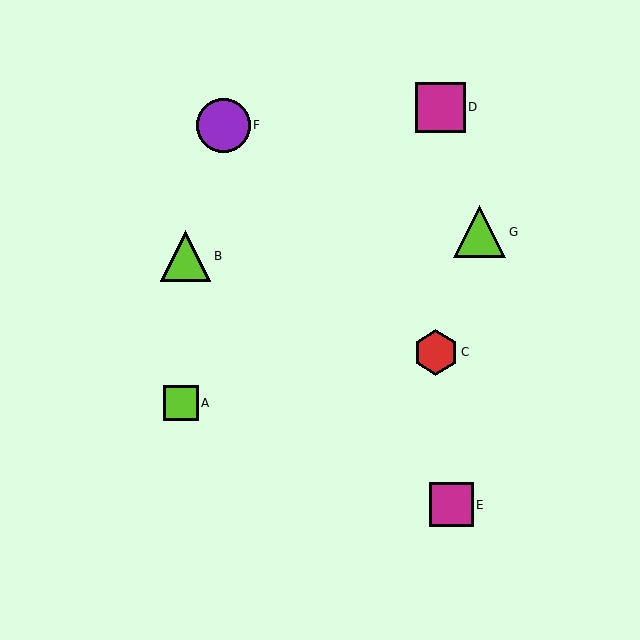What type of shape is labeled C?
Shape C is a red hexagon.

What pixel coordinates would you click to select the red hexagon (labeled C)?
Click at (436, 352) to select the red hexagon C.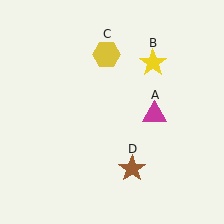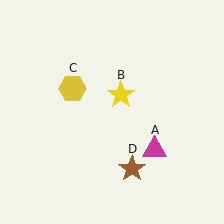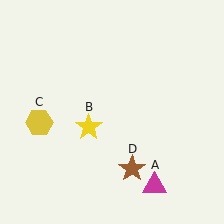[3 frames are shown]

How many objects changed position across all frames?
3 objects changed position: magenta triangle (object A), yellow star (object B), yellow hexagon (object C).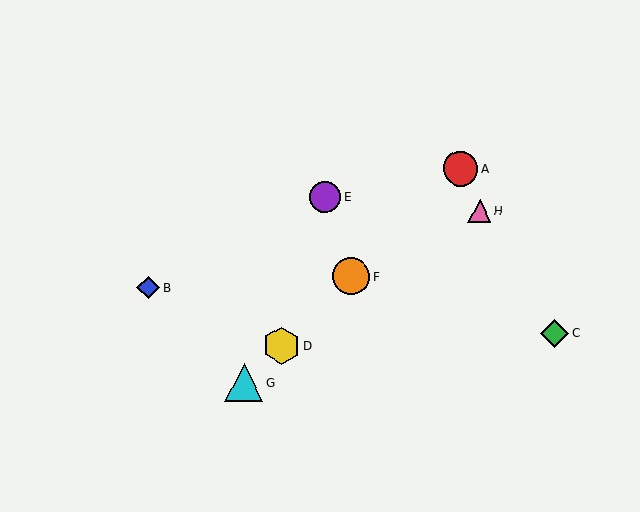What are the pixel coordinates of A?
Object A is at (460, 168).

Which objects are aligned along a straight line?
Objects A, D, F, G are aligned along a straight line.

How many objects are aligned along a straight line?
4 objects (A, D, F, G) are aligned along a straight line.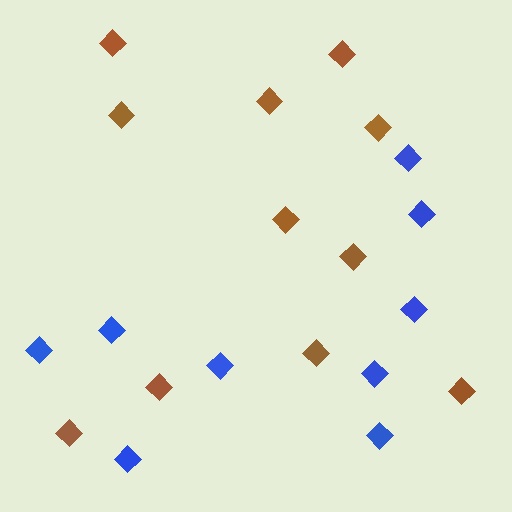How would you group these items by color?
There are 2 groups: one group of brown diamonds (11) and one group of blue diamonds (9).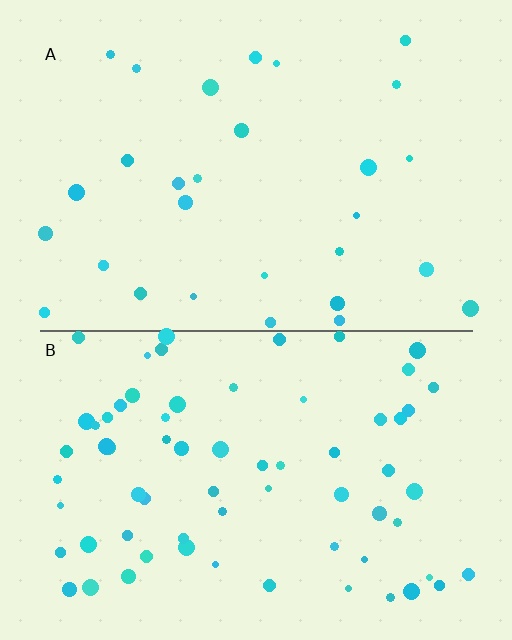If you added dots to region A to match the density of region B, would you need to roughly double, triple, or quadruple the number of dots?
Approximately double.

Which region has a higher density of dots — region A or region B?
B (the bottom).